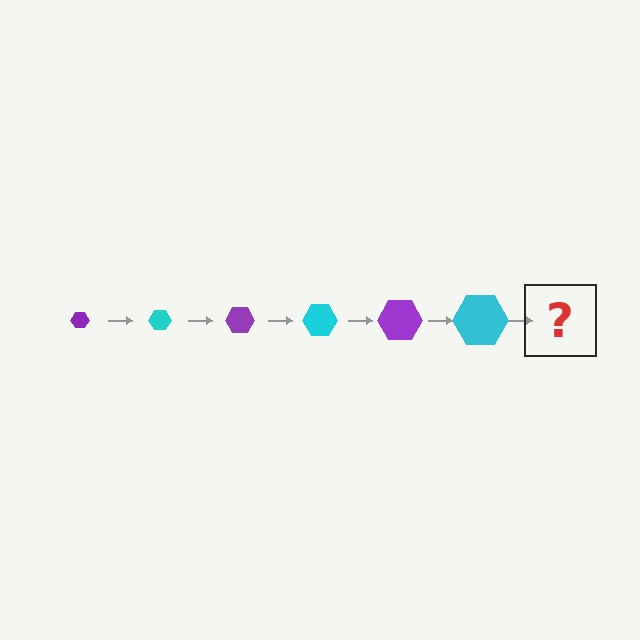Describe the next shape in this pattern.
It should be a purple hexagon, larger than the previous one.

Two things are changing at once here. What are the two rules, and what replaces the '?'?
The two rules are that the hexagon grows larger each step and the color cycles through purple and cyan. The '?' should be a purple hexagon, larger than the previous one.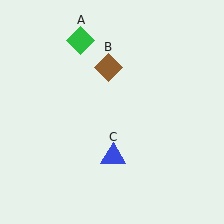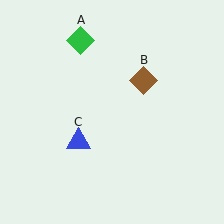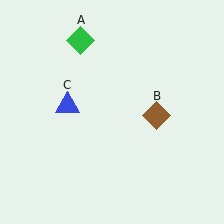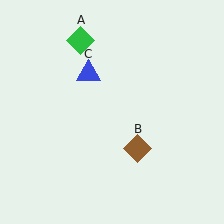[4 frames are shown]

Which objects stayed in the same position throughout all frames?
Green diamond (object A) remained stationary.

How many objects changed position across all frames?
2 objects changed position: brown diamond (object B), blue triangle (object C).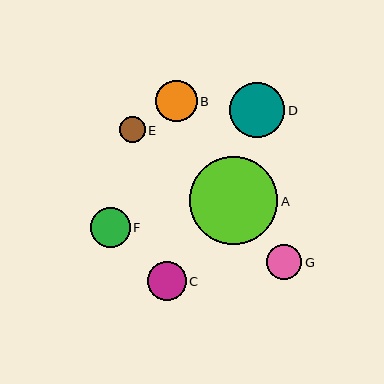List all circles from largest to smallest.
From largest to smallest: A, D, B, F, C, G, E.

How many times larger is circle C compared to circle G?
Circle C is approximately 1.1 times the size of circle G.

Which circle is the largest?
Circle A is the largest with a size of approximately 88 pixels.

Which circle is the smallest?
Circle E is the smallest with a size of approximately 26 pixels.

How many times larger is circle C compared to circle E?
Circle C is approximately 1.5 times the size of circle E.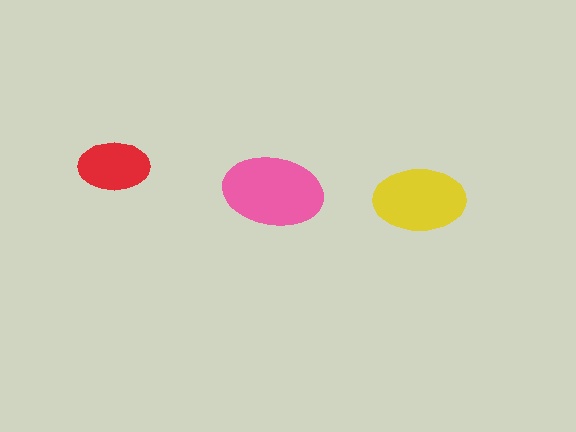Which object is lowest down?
The yellow ellipse is bottommost.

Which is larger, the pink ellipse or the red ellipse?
The pink one.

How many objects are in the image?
There are 3 objects in the image.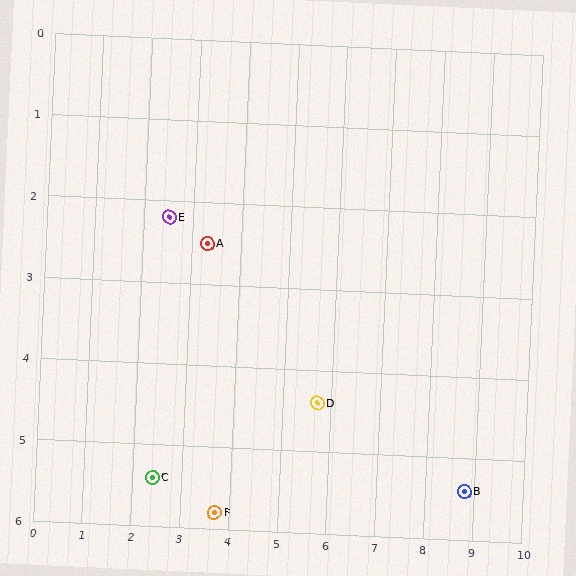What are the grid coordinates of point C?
Point C is at approximately (2.4, 5.4).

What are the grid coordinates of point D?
Point D is at approximately (5.7, 4.4).